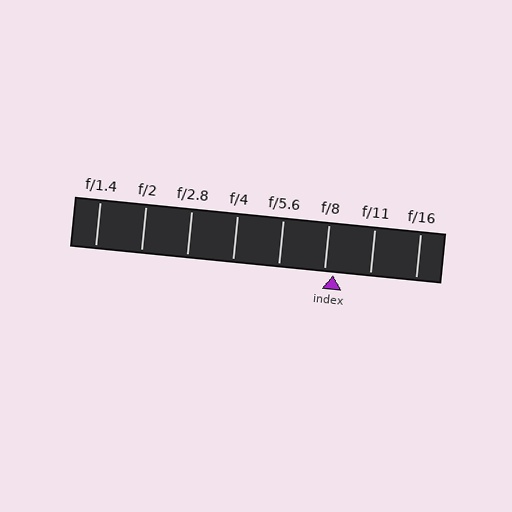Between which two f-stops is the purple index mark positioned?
The index mark is between f/8 and f/11.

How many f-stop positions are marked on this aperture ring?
There are 8 f-stop positions marked.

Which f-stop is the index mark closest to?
The index mark is closest to f/8.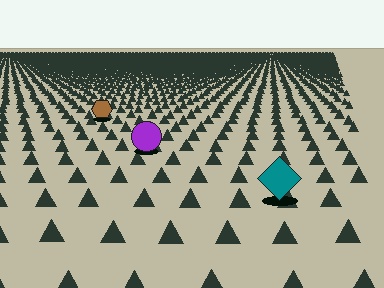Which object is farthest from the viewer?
The brown hexagon is farthest from the viewer. It appears smaller and the ground texture around it is denser.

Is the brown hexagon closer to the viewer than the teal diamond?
No. The teal diamond is closer — you can tell from the texture gradient: the ground texture is coarser near it.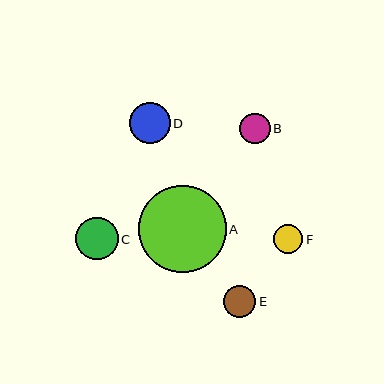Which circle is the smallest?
Circle F is the smallest with a size of approximately 29 pixels.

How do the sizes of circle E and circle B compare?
Circle E and circle B are approximately the same size.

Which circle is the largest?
Circle A is the largest with a size of approximately 87 pixels.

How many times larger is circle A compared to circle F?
Circle A is approximately 3.0 times the size of circle F.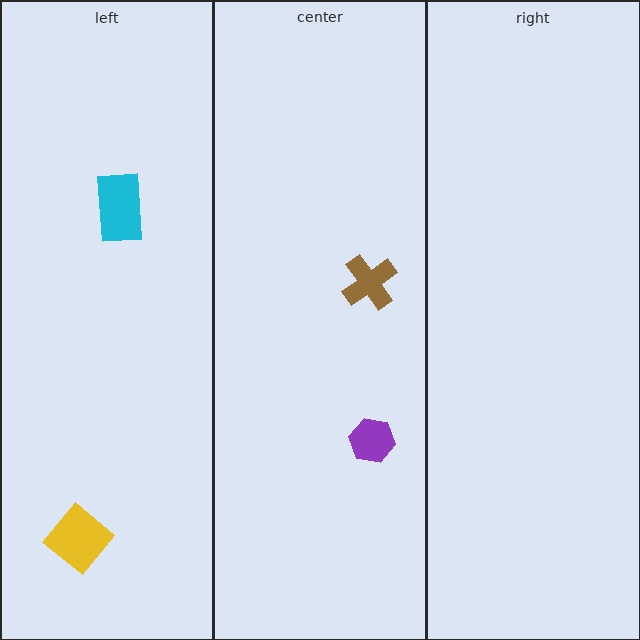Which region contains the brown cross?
The center region.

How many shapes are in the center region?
2.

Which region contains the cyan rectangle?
The left region.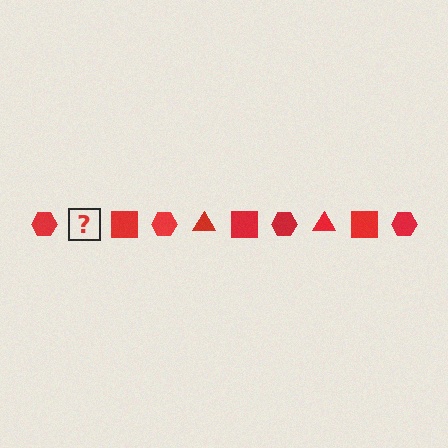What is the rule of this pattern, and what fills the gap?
The rule is that the pattern cycles through hexagon, triangle, square shapes in red. The gap should be filled with a red triangle.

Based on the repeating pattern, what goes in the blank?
The blank should be a red triangle.